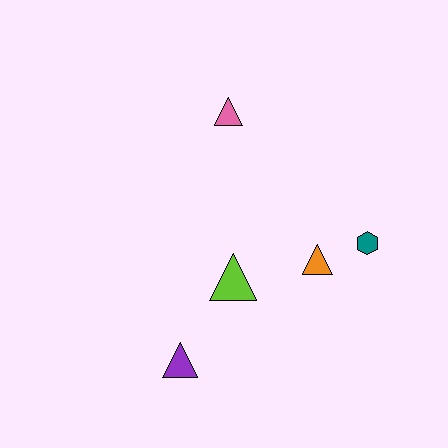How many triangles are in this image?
There are 4 triangles.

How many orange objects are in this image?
There is 1 orange object.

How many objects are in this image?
There are 5 objects.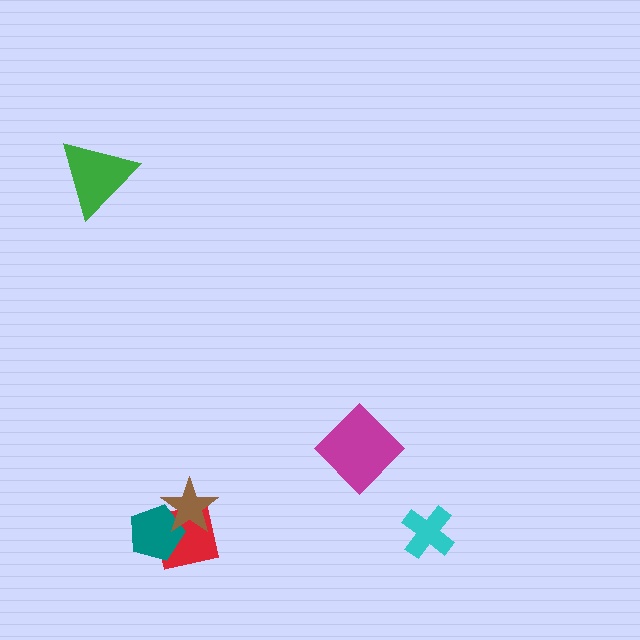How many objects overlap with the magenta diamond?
0 objects overlap with the magenta diamond.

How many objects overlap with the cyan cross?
0 objects overlap with the cyan cross.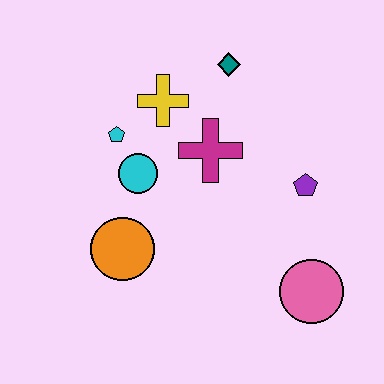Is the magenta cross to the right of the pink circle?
No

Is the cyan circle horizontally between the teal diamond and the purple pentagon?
No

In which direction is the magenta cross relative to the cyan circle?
The magenta cross is to the right of the cyan circle.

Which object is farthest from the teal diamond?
The pink circle is farthest from the teal diamond.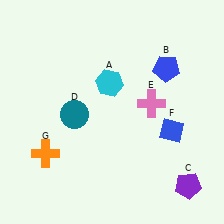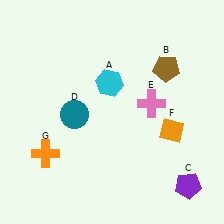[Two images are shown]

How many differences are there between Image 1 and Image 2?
There are 2 differences between the two images.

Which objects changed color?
B changed from blue to brown. F changed from blue to orange.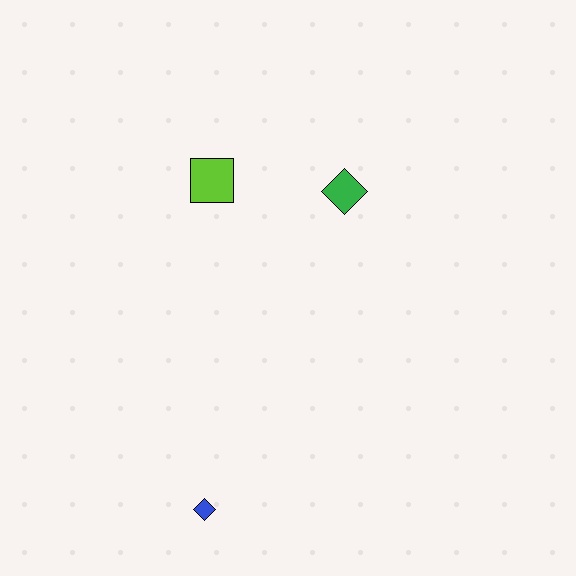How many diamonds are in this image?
There are 2 diamonds.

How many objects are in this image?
There are 3 objects.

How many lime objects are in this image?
There is 1 lime object.